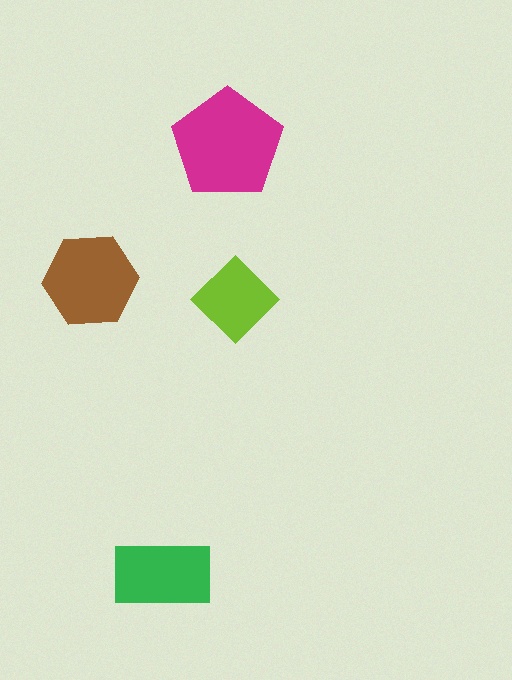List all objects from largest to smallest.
The magenta pentagon, the brown hexagon, the green rectangle, the lime diamond.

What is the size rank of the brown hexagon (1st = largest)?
2nd.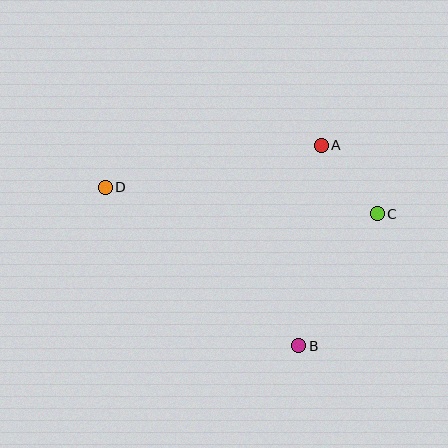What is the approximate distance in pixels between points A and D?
The distance between A and D is approximately 220 pixels.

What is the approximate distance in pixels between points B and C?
The distance between B and C is approximately 154 pixels.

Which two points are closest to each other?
Points A and C are closest to each other.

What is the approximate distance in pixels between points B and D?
The distance between B and D is approximately 250 pixels.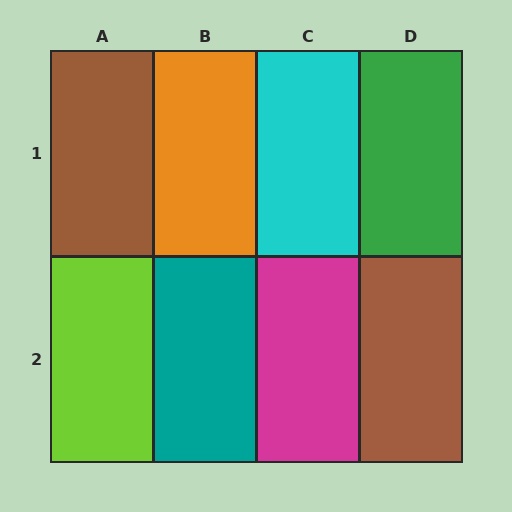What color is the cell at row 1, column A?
Brown.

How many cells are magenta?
1 cell is magenta.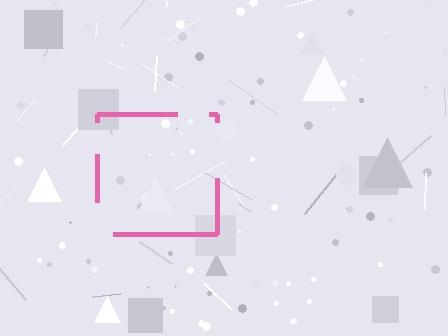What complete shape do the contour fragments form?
The contour fragments form a square.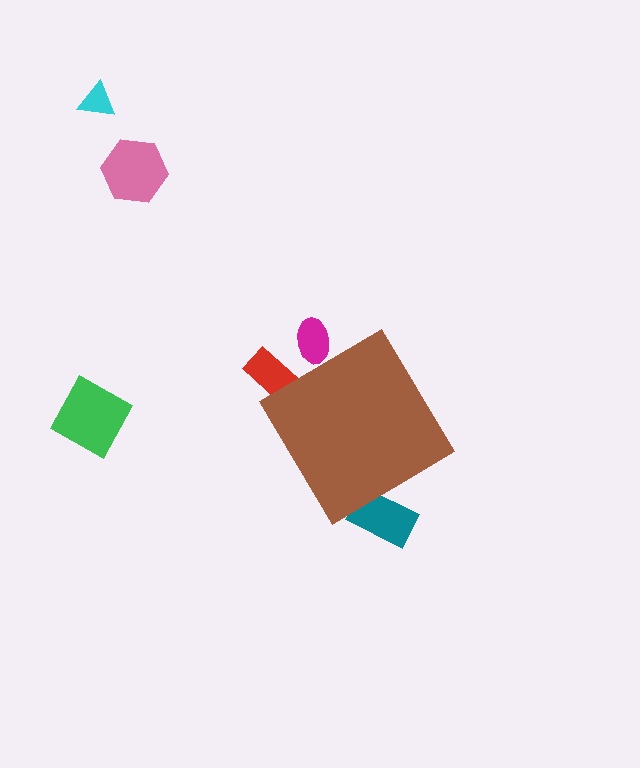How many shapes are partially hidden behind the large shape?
3 shapes are partially hidden.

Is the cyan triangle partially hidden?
No, the cyan triangle is fully visible.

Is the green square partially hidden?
No, the green square is fully visible.